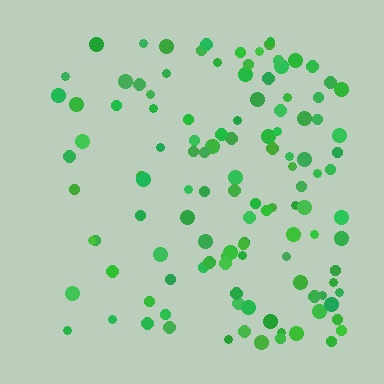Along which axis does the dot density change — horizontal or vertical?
Horizontal.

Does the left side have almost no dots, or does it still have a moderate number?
Still a moderate number, just noticeably fewer than the right.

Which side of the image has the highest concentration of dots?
The right.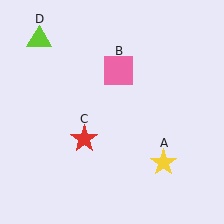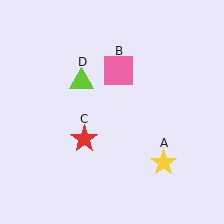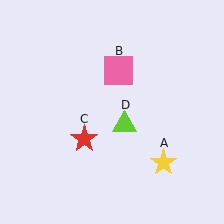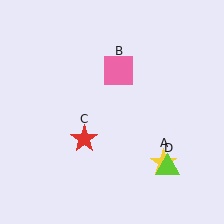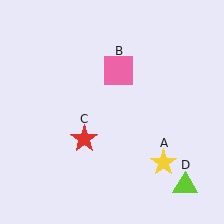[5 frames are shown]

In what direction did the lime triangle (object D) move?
The lime triangle (object D) moved down and to the right.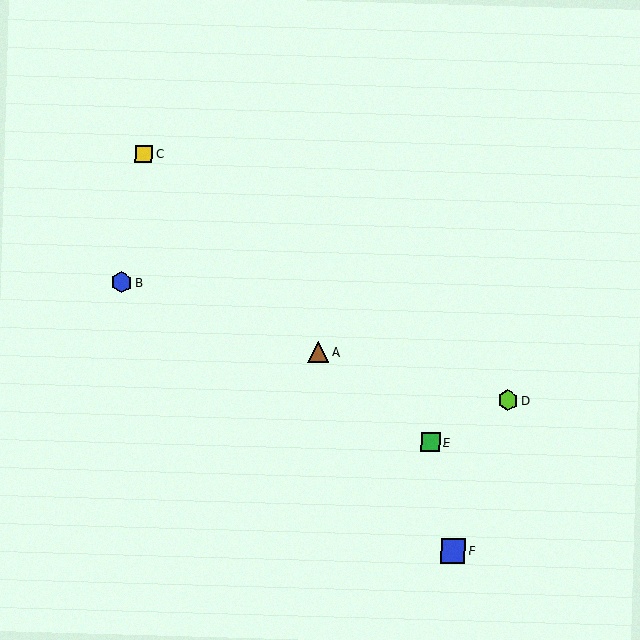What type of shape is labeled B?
Shape B is a blue hexagon.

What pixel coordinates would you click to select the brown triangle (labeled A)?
Click at (318, 352) to select the brown triangle A.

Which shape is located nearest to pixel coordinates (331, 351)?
The brown triangle (labeled A) at (318, 352) is nearest to that location.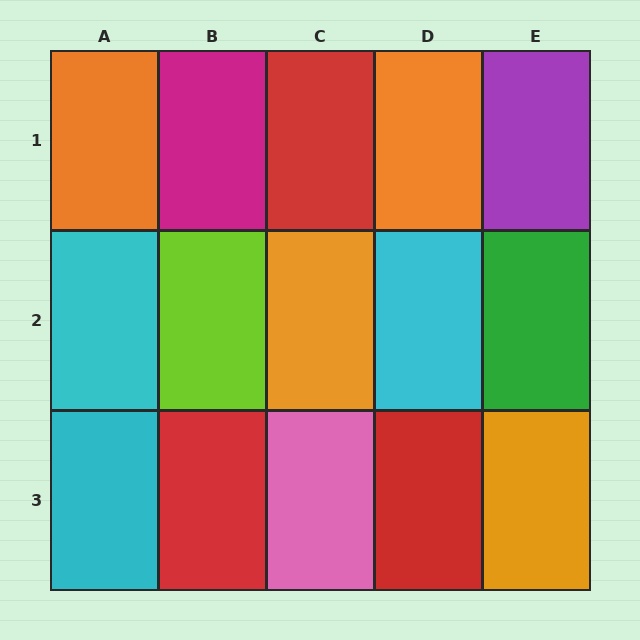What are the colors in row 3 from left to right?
Cyan, red, pink, red, orange.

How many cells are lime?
1 cell is lime.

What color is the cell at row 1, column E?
Purple.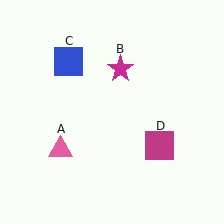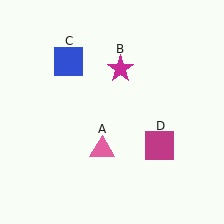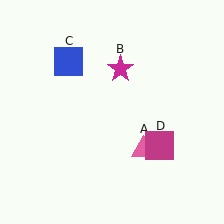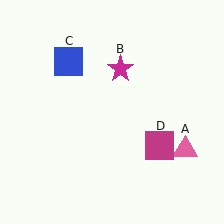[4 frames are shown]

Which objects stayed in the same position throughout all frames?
Magenta star (object B) and blue square (object C) and magenta square (object D) remained stationary.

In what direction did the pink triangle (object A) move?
The pink triangle (object A) moved right.